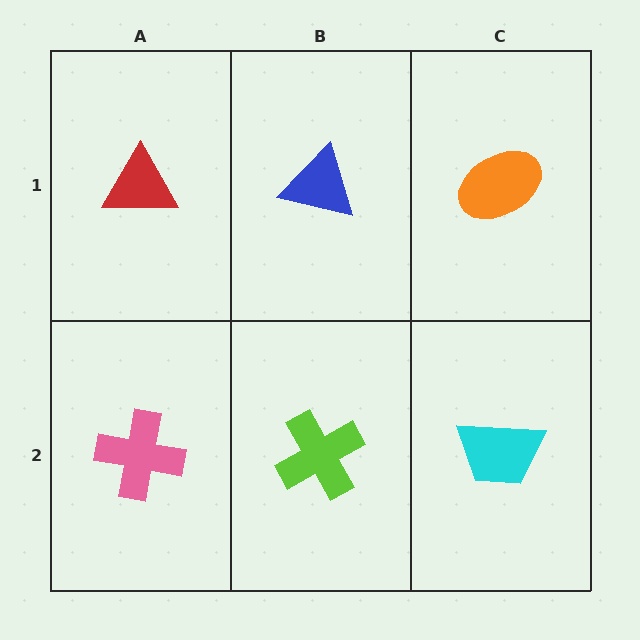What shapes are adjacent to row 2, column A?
A red triangle (row 1, column A), a lime cross (row 2, column B).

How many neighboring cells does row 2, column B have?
3.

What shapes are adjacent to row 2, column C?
An orange ellipse (row 1, column C), a lime cross (row 2, column B).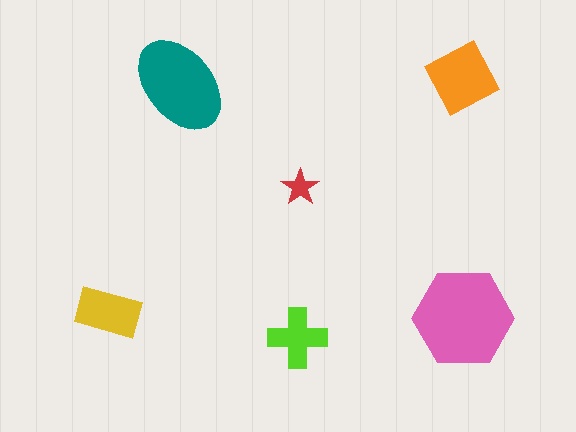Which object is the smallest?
The red star.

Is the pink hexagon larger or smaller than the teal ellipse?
Larger.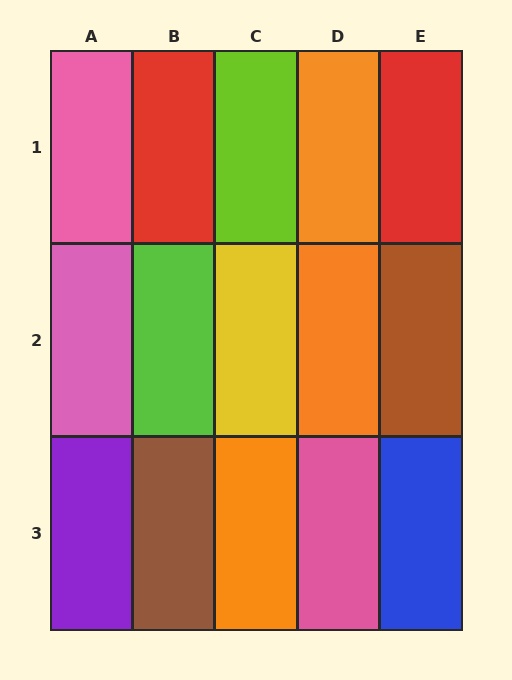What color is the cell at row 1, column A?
Pink.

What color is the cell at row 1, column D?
Orange.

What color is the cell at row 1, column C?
Lime.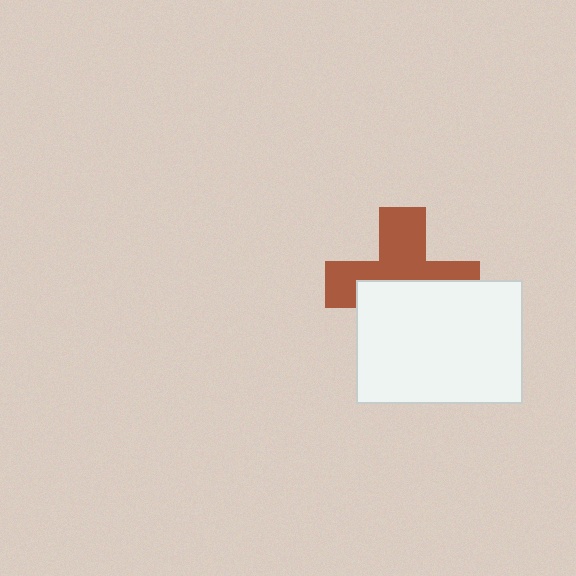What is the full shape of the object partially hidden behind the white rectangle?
The partially hidden object is a brown cross.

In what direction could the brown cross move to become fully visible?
The brown cross could move up. That would shift it out from behind the white rectangle entirely.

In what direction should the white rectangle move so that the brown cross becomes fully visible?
The white rectangle should move down. That is the shortest direction to clear the overlap and leave the brown cross fully visible.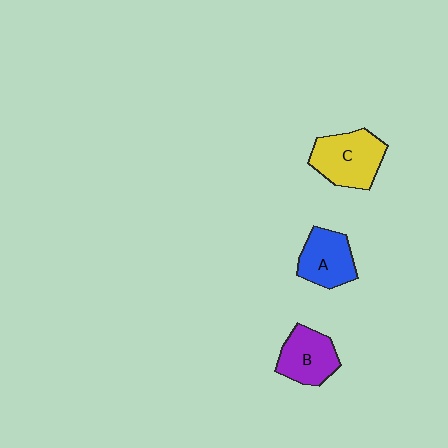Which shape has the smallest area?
Shape A (blue).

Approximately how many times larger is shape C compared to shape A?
Approximately 1.3 times.